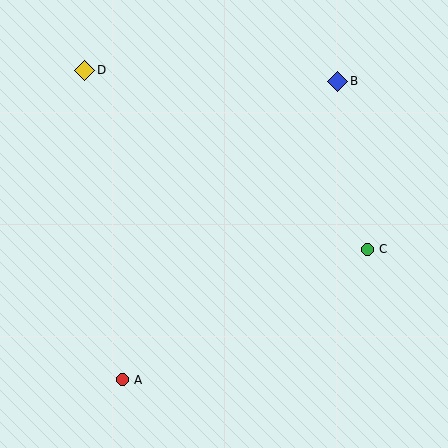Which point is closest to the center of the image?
Point C at (367, 249) is closest to the center.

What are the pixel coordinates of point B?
Point B is at (338, 81).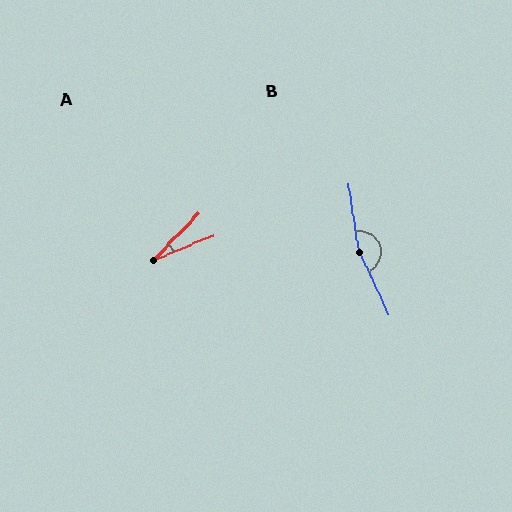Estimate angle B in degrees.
Approximately 163 degrees.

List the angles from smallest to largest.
A (24°), B (163°).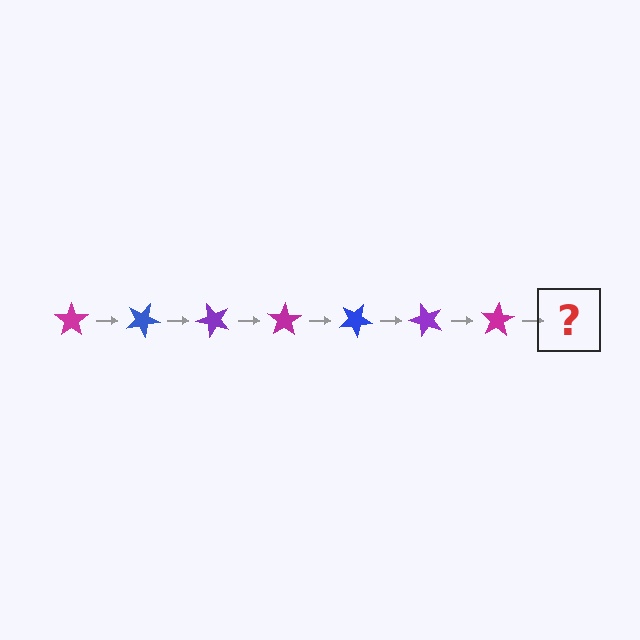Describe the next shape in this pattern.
It should be a blue star, rotated 175 degrees from the start.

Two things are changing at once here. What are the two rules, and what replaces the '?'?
The two rules are that it rotates 25 degrees each step and the color cycles through magenta, blue, and purple. The '?' should be a blue star, rotated 175 degrees from the start.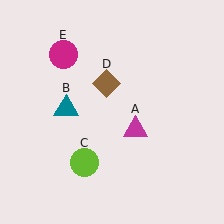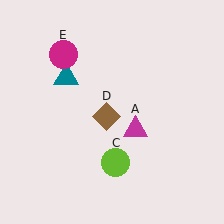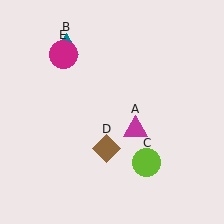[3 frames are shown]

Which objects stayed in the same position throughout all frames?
Magenta triangle (object A) and magenta circle (object E) remained stationary.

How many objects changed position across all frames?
3 objects changed position: teal triangle (object B), lime circle (object C), brown diamond (object D).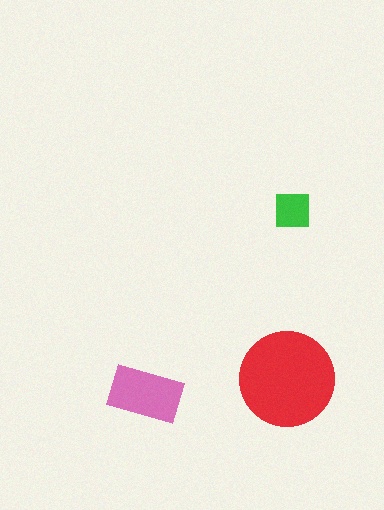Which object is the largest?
The red circle.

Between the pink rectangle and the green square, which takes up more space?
The pink rectangle.